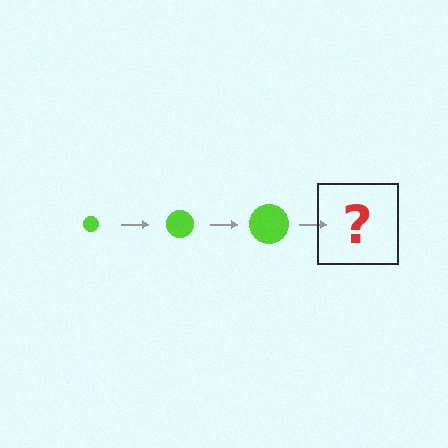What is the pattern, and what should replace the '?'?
The pattern is that the circle gets progressively larger each step. The '?' should be a lime circle, larger than the previous one.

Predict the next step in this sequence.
The next step is a lime circle, larger than the previous one.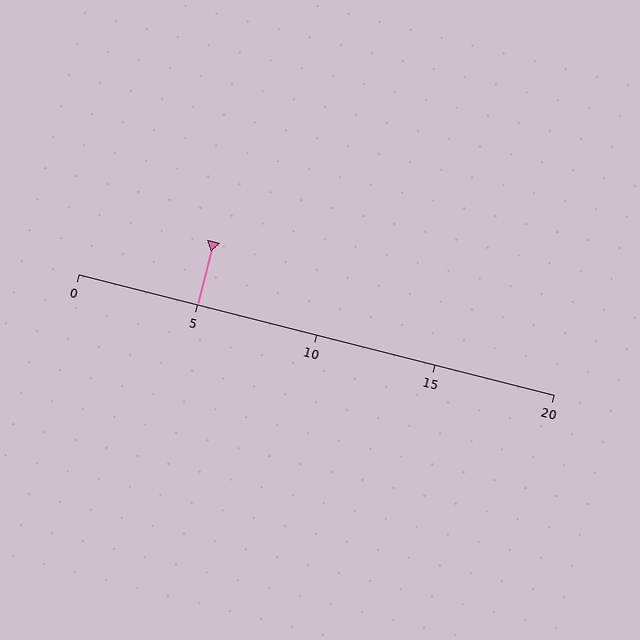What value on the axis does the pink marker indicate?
The marker indicates approximately 5.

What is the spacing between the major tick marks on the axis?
The major ticks are spaced 5 apart.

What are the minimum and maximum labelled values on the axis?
The axis runs from 0 to 20.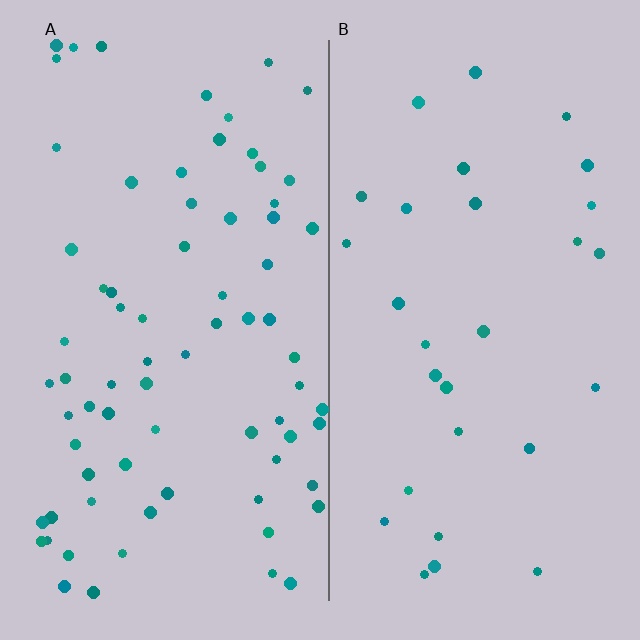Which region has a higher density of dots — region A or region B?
A (the left).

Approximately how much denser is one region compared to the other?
Approximately 2.5× — region A over region B.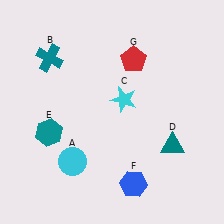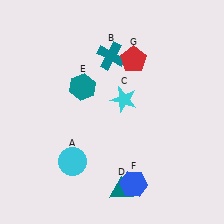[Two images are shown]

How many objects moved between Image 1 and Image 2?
3 objects moved between the two images.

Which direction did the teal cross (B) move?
The teal cross (B) moved right.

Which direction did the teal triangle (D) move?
The teal triangle (D) moved left.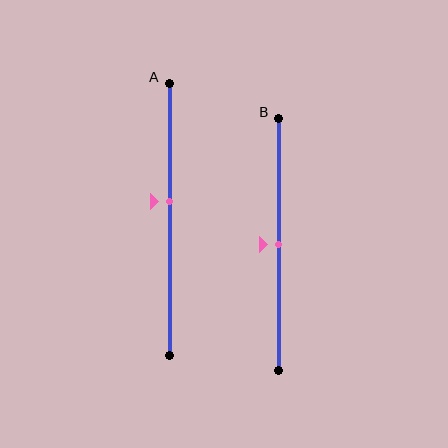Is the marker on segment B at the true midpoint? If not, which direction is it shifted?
Yes, the marker on segment B is at the true midpoint.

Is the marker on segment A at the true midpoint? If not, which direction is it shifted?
No, the marker on segment A is shifted upward by about 7% of the segment length.